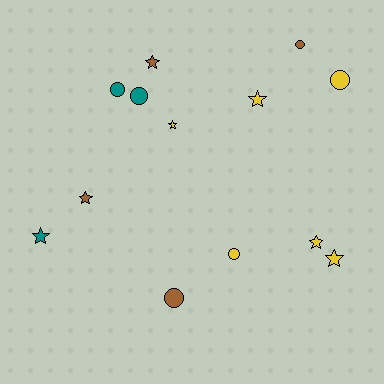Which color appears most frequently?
Yellow, with 6 objects.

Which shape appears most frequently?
Star, with 7 objects.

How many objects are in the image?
There are 13 objects.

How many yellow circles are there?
There are 2 yellow circles.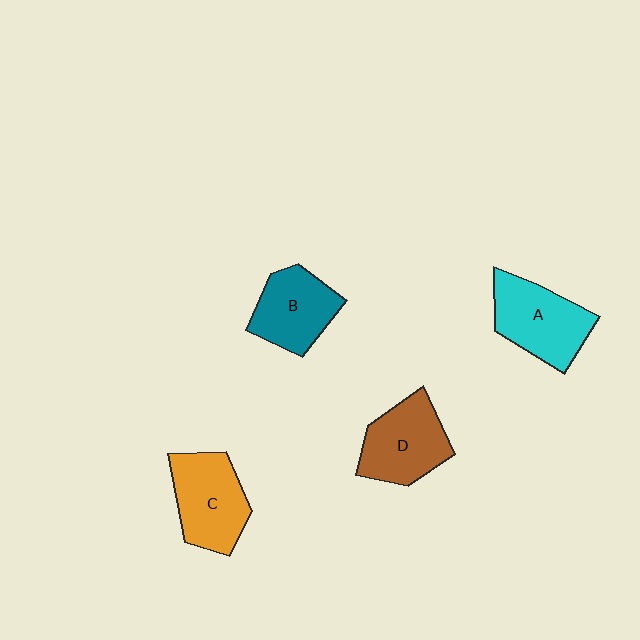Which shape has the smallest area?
Shape B (teal).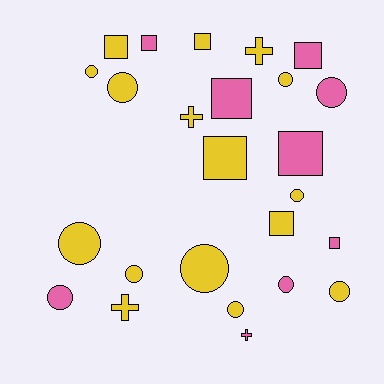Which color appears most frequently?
Yellow, with 16 objects.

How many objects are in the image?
There are 25 objects.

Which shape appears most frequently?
Circle, with 12 objects.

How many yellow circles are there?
There are 9 yellow circles.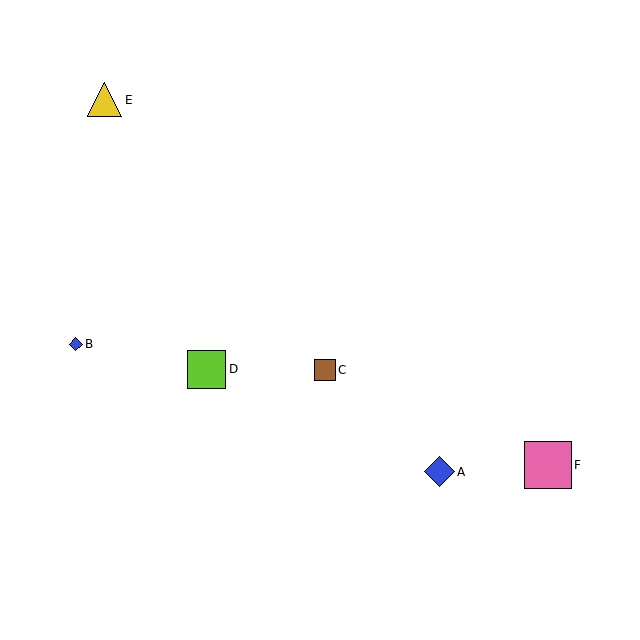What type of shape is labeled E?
Shape E is a yellow triangle.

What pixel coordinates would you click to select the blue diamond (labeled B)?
Click at (76, 344) to select the blue diamond B.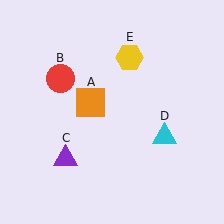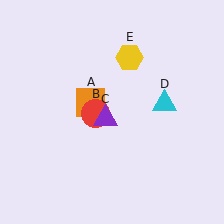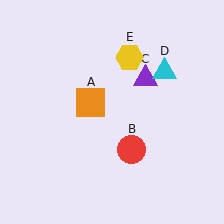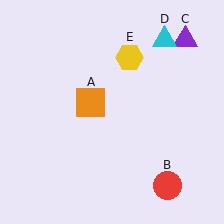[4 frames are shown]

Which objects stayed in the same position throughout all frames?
Orange square (object A) and yellow hexagon (object E) remained stationary.